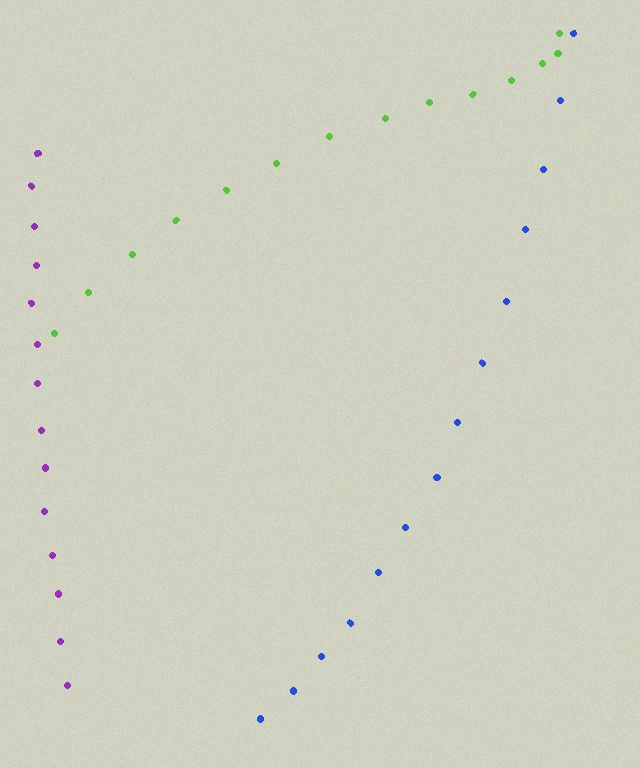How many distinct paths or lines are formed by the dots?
There are 3 distinct paths.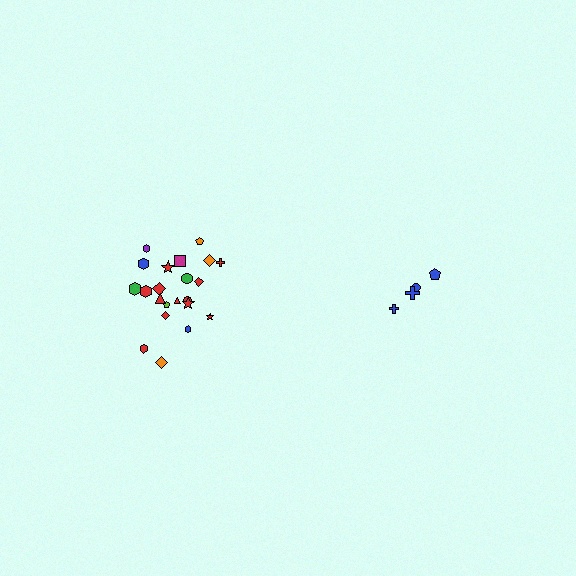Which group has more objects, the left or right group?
The left group.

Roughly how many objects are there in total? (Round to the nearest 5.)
Roughly 25 objects in total.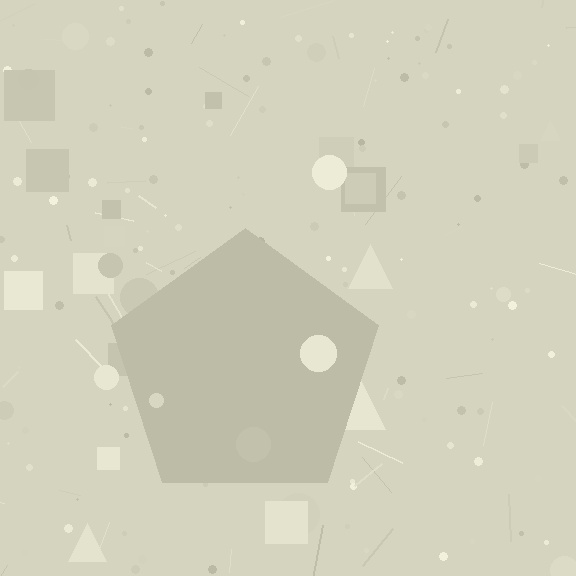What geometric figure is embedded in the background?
A pentagon is embedded in the background.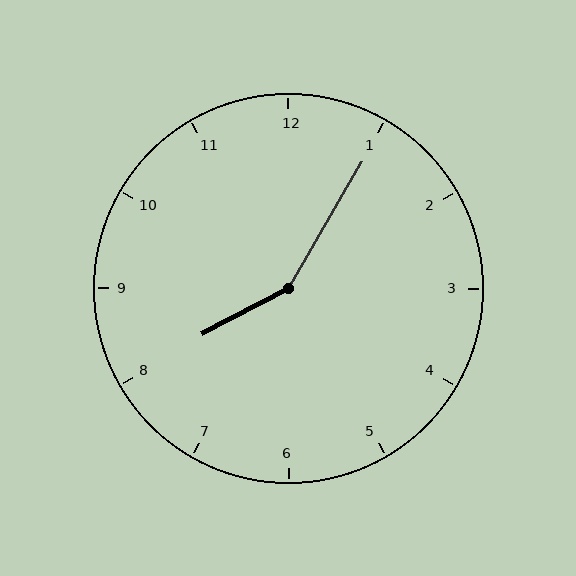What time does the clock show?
8:05.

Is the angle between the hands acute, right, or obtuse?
It is obtuse.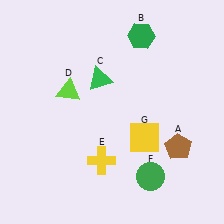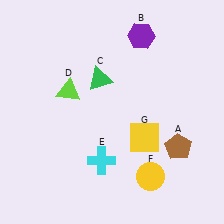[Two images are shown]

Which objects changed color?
B changed from green to purple. E changed from yellow to cyan. F changed from green to yellow.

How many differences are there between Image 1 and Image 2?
There are 3 differences between the two images.